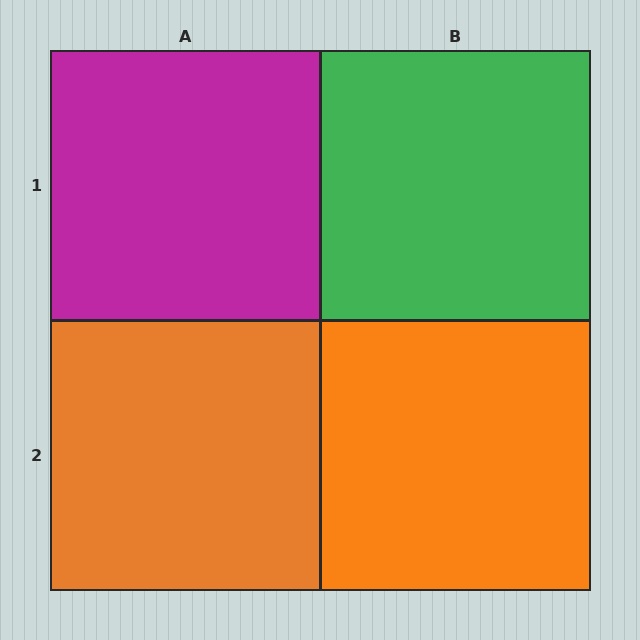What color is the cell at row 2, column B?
Orange.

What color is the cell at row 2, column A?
Orange.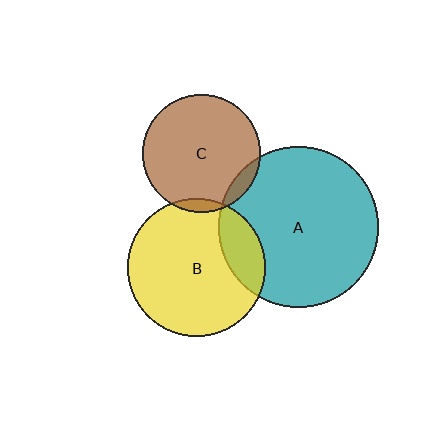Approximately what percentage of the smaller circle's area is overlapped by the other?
Approximately 5%.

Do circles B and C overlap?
Yes.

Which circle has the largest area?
Circle A (teal).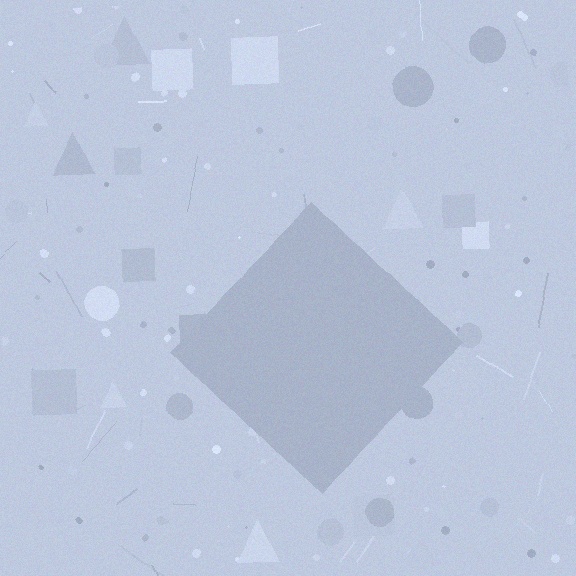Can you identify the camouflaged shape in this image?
The camouflaged shape is a diamond.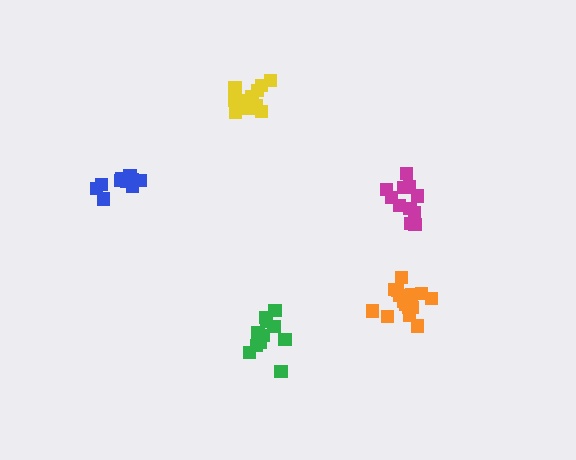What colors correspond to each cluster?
The clusters are colored: green, blue, yellow, orange, magenta.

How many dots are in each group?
Group 1: 11 dots, Group 2: 11 dots, Group 3: 12 dots, Group 4: 15 dots, Group 5: 11 dots (60 total).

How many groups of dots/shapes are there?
There are 5 groups.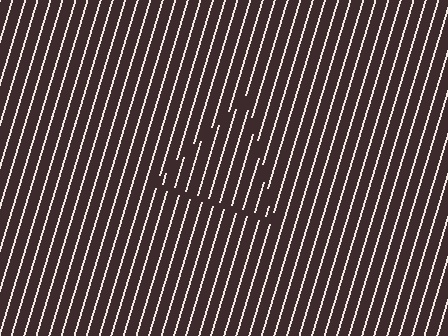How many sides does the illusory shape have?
3 sides — the line-ends trace a triangle.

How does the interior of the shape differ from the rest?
The interior of the shape contains the same grating, shifted by half a period — the contour is defined by the phase discontinuity where line-ends from the inner and outer gratings abut.